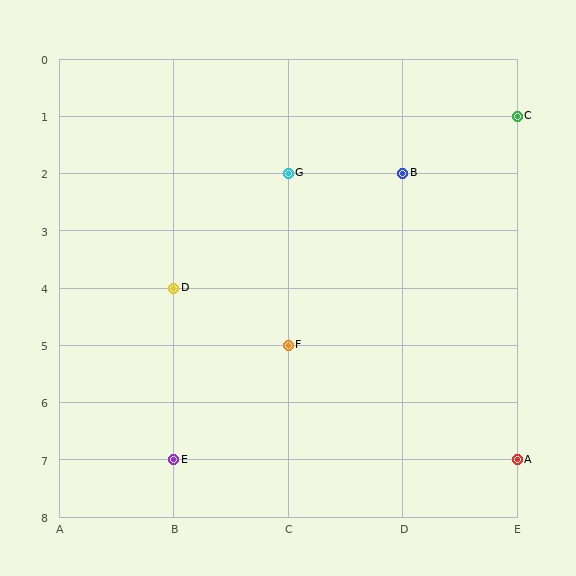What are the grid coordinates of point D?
Point D is at grid coordinates (B, 4).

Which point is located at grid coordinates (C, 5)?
Point F is at (C, 5).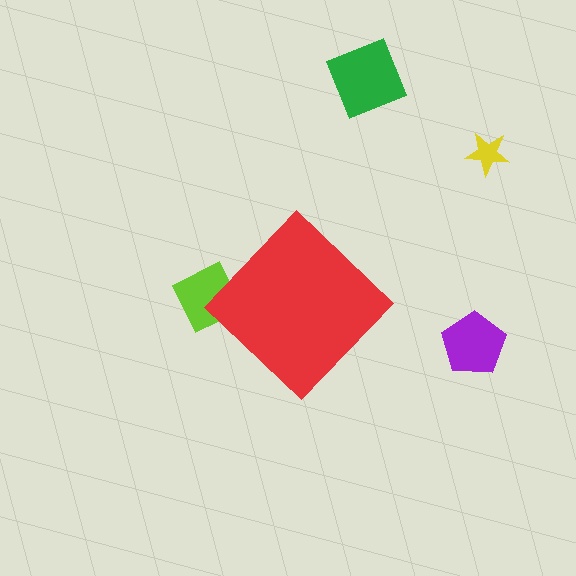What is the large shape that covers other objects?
A red diamond.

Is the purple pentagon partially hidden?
No, the purple pentagon is fully visible.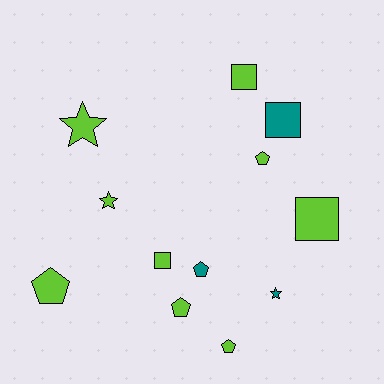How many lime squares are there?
There are 3 lime squares.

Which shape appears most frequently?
Pentagon, with 5 objects.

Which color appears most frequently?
Lime, with 9 objects.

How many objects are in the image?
There are 12 objects.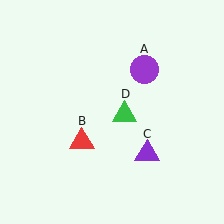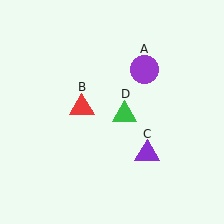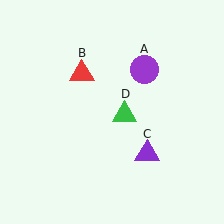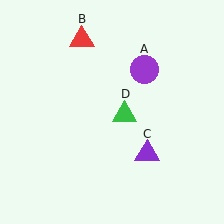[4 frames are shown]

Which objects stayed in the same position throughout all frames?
Purple circle (object A) and purple triangle (object C) and green triangle (object D) remained stationary.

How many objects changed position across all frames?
1 object changed position: red triangle (object B).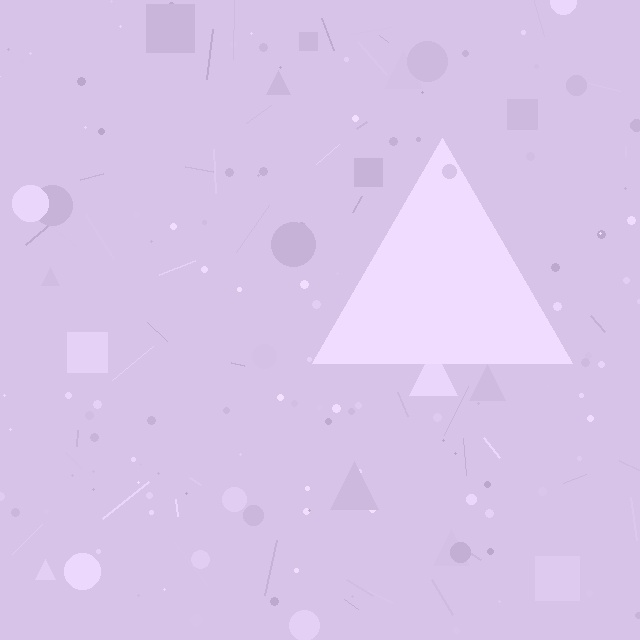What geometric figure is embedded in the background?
A triangle is embedded in the background.